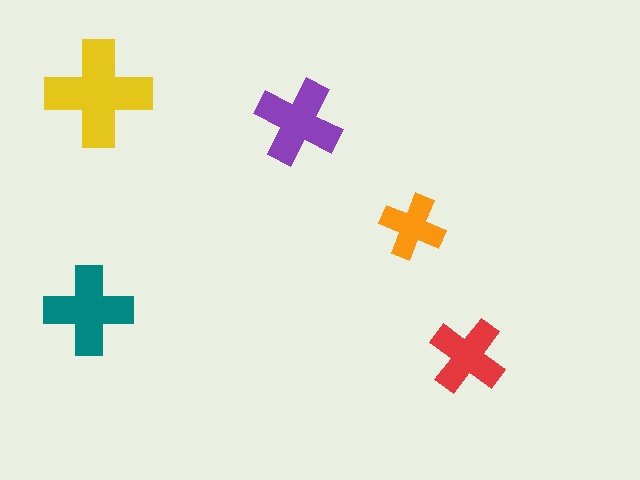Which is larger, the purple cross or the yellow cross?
The yellow one.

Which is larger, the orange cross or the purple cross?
The purple one.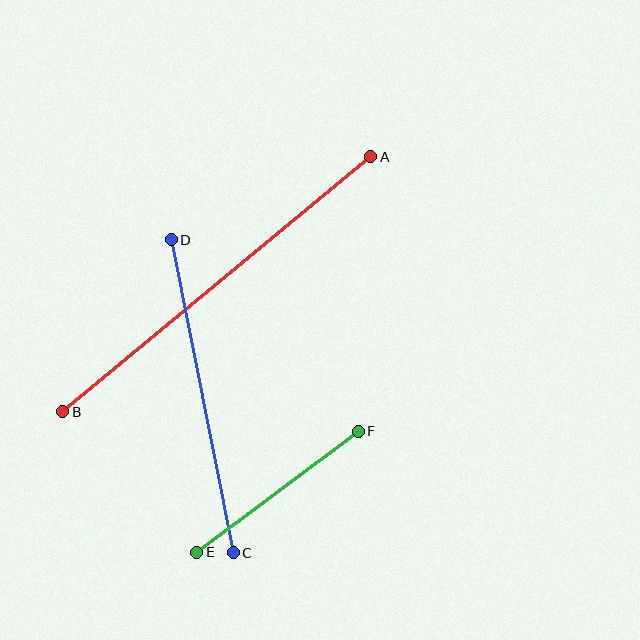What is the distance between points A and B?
The distance is approximately 400 pixels.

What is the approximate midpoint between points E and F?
The midpoint is at approximately (278, 492) pixels.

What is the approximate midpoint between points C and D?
The midpoint is at approximately (202, 396) pixels.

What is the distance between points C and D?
The distance is approximately 319 pixels.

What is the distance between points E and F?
The distance is approximately 202 pixels.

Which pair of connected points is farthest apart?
Points A and B are farthest apart.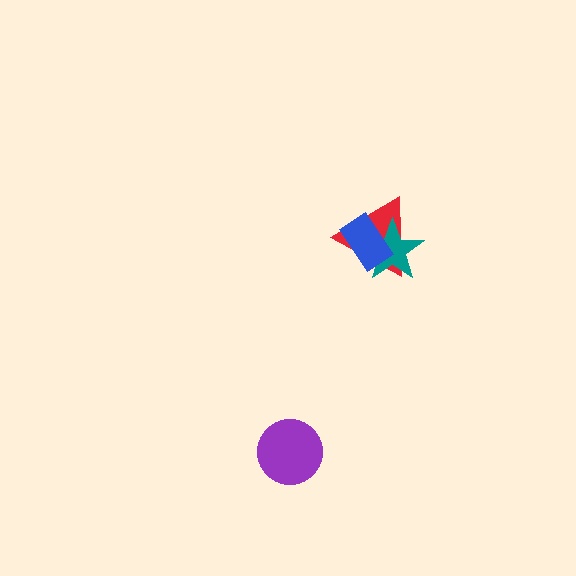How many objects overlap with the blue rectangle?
2 objects overlap with the blue rectangle.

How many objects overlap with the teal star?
2 objects overlap with the teal star.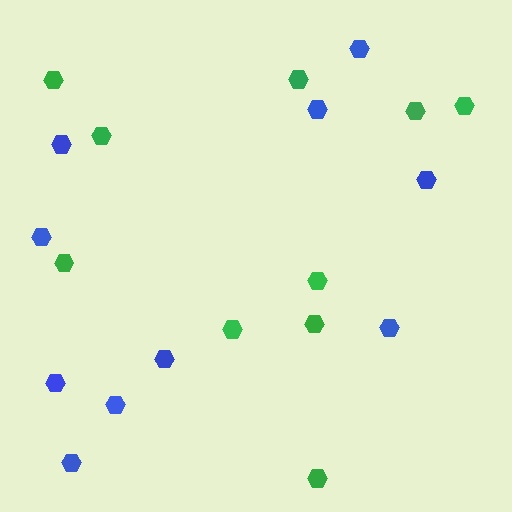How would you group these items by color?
There are 2 groups: one group of green hexagons (10) and one group of blue hexagons (10).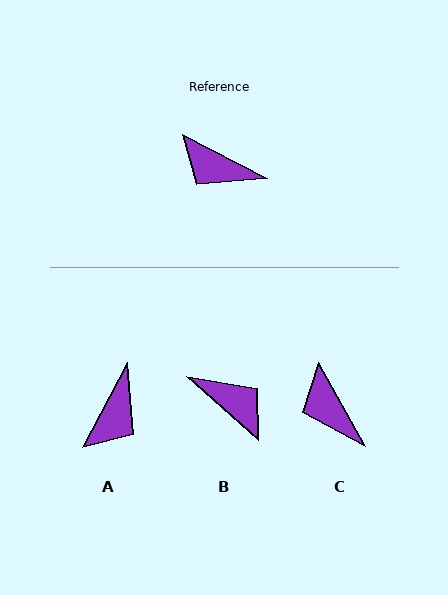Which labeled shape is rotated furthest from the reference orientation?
B, about 165 degrees away.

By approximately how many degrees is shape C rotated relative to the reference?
Approximately 34 degrees clockwise.